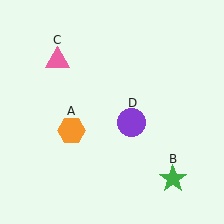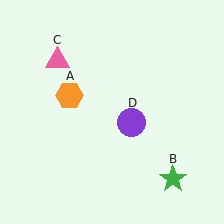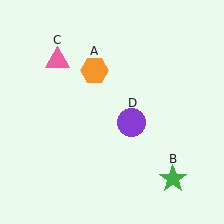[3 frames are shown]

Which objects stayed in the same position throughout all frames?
Green star (object B) and pink triangle (object C) and purple circle (object D) remained stationary.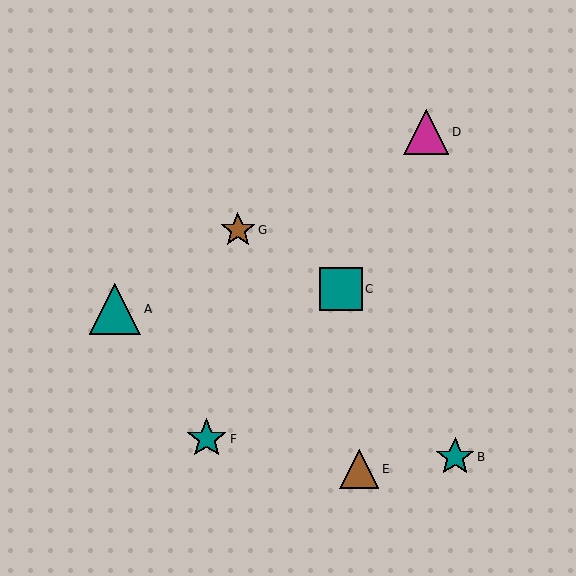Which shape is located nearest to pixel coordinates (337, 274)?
The teal square (labeled C) at (341, 289) is nearest to that location.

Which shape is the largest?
The teal triangle (labeled A) is the largest.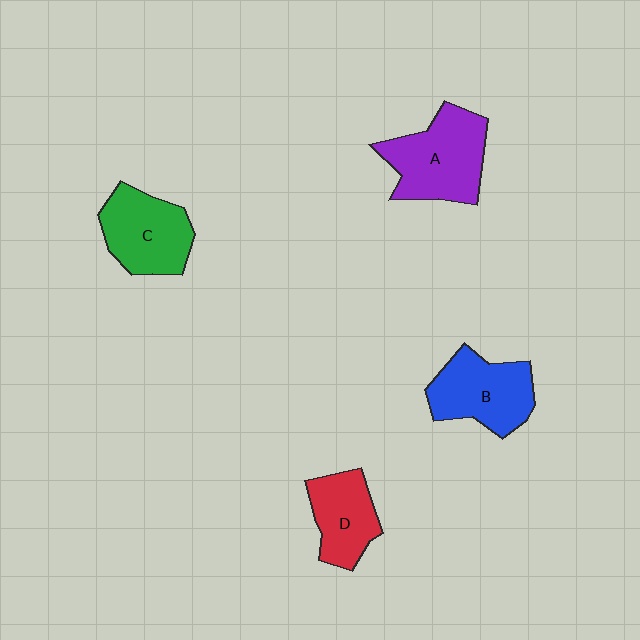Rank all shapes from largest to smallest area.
From largest to smallest: A (purple), B (blue), C (green), D (red).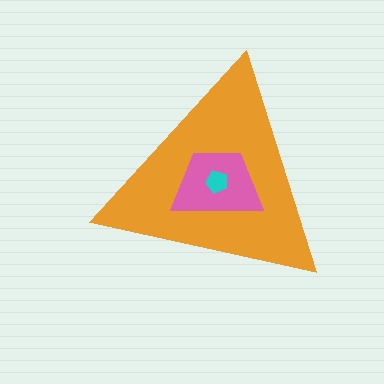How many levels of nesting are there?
3.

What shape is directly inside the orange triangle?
The pink trapezoid.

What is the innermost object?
The cyan pentagon.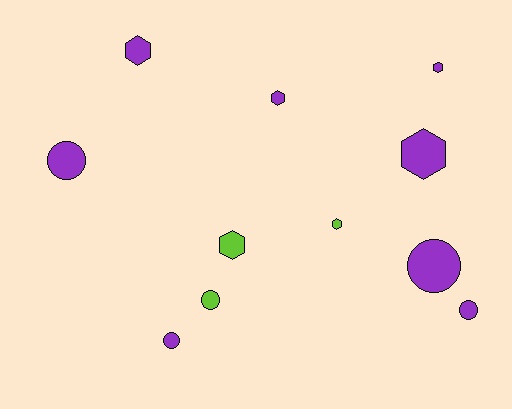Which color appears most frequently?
Purple, with 8 objects.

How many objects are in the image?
There are 11 objects.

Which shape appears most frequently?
Hexagon, with 6 objects.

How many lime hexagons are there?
There are 2 lime hexagons.